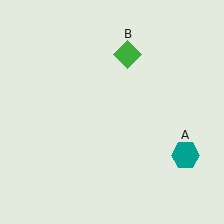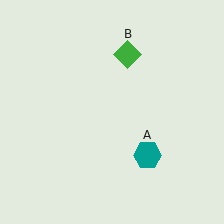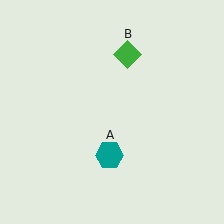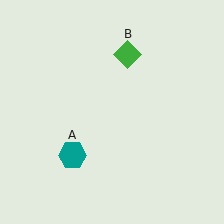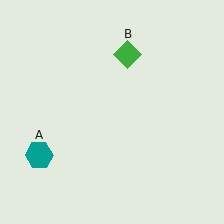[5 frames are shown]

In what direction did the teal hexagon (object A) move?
The teal hexagon (object A) moved left.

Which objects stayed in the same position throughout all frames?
Green diamond (object B) remained stationary.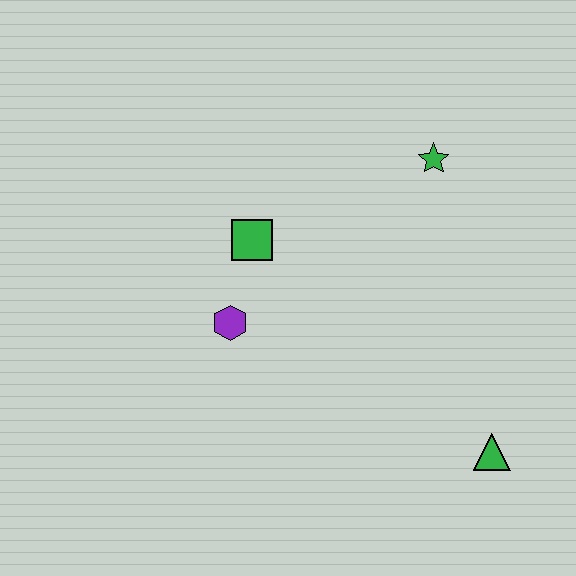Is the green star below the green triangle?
No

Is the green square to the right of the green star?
No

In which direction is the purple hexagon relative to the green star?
The purple hexagon is to the left of the green star.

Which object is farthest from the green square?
The green triangle is farthest from the green square.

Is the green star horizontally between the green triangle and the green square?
Yes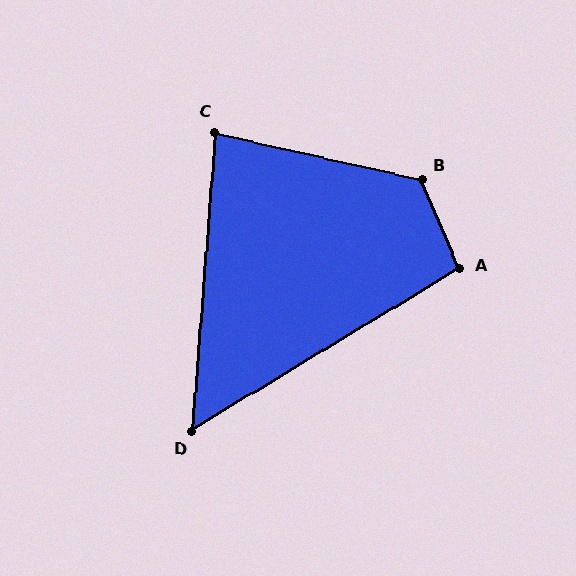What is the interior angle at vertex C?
Approximately 81 degrees (acute).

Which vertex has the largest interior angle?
B, at approximately 126 degrees.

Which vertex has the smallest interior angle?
D, at approximately 54 degrees.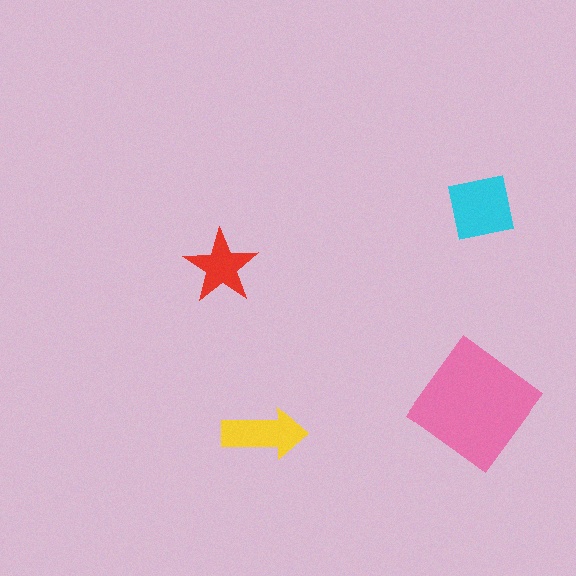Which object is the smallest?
The red star.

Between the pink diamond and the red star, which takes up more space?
The pink diamond.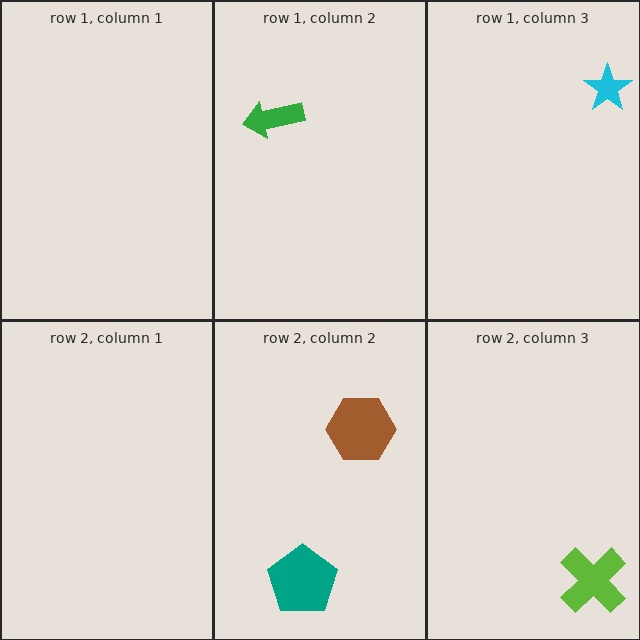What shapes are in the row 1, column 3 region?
The cyan star.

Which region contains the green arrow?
The row 1, column 2 region.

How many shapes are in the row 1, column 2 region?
1.